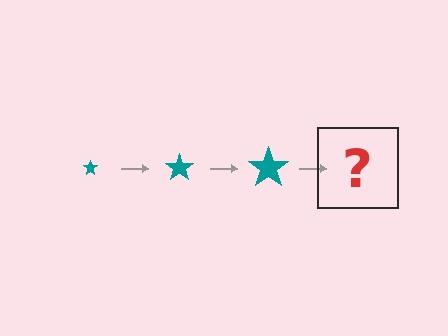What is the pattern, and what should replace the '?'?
The pattern is that the star gets progressively larger each step. The '?' should be a teal star, larger than the previous one.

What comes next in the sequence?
The next element should be a teal star, larger than the previous one.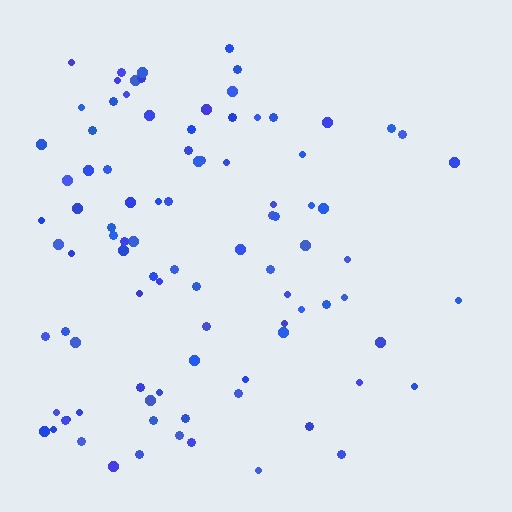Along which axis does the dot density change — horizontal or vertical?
Horizontal.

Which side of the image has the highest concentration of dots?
The left.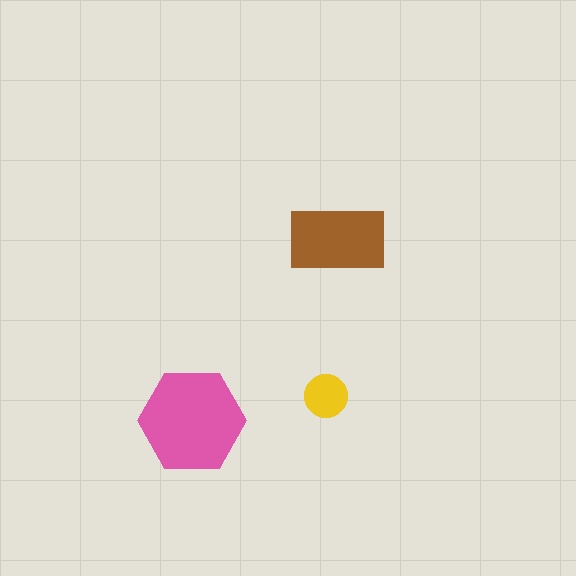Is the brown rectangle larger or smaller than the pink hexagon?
Smaller.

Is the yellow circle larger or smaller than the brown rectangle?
Smaller.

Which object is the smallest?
The yellow circle.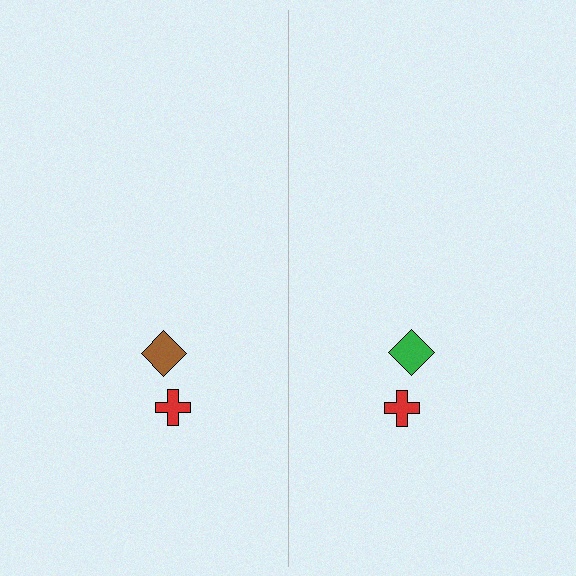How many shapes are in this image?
There are 4 shapes in this image.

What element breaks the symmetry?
The green diamond on the right side breaks the symmetry — its mirror counterpart is brown.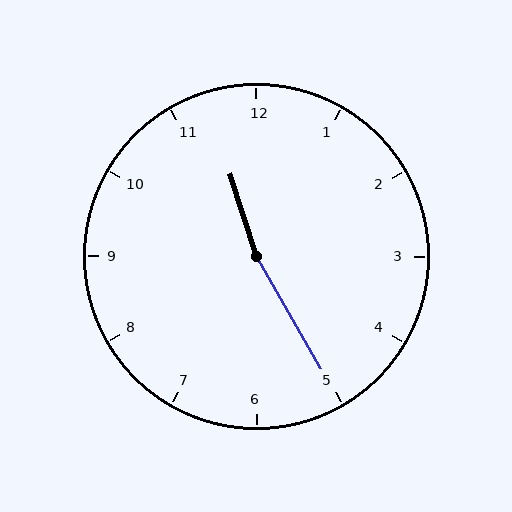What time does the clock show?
11:25.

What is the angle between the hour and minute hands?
Approximately 168 degrees.